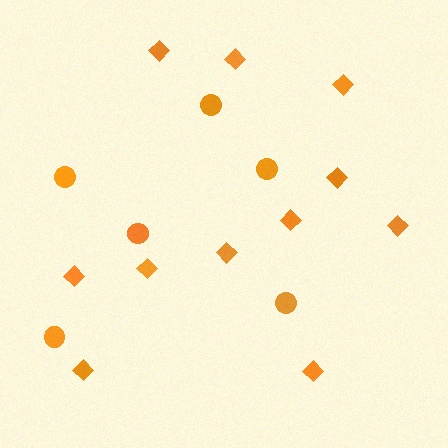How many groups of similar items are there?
There are 2 groups: one group of diamonds (11) and one group of circles (6).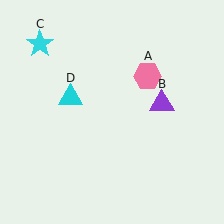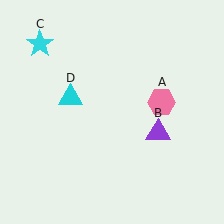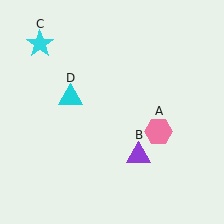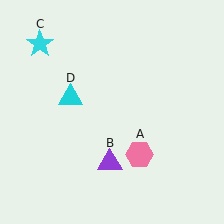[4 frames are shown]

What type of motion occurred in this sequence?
The pink hexagon (object A), purple triangle (object B) rotated clockwise around the center of the scene.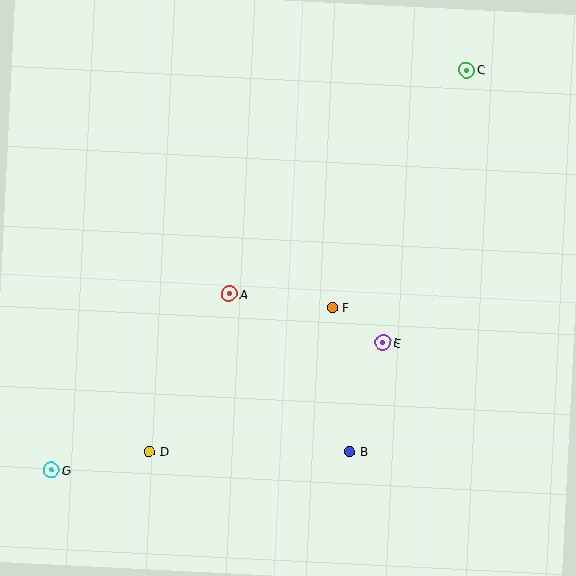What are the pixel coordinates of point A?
Point A is at (229, 294).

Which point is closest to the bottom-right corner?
Point B is closest to the bottom-right corner.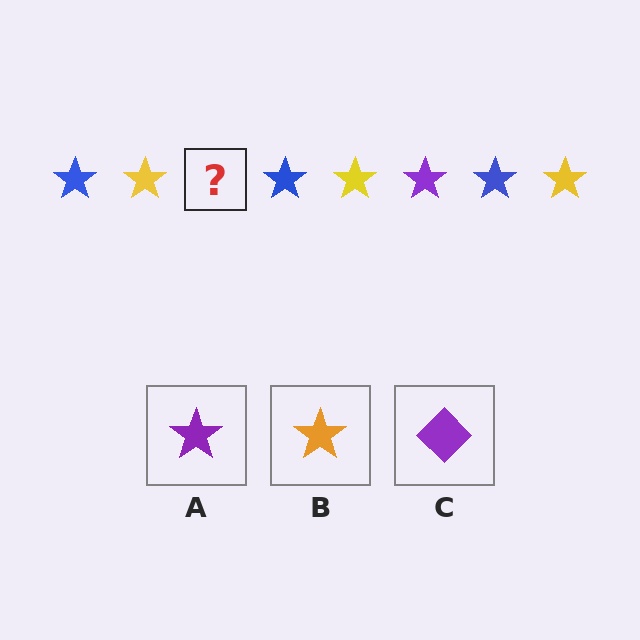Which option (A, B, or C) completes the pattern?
A.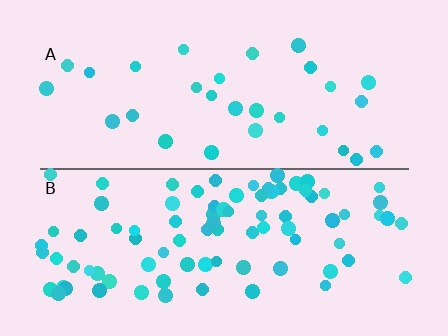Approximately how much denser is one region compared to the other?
Approximately 2.9× — region B over region A.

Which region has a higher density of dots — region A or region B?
B (the bottom).